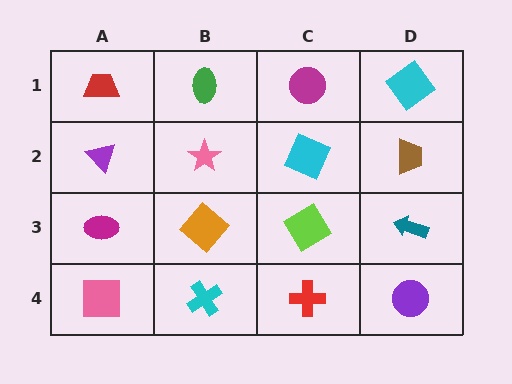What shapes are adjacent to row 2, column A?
A red trapezoid (row 1, column A), a magenta ellipse (row 3, column A), a pink star (row 2, column B).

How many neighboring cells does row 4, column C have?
3.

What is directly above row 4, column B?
An orange diamond.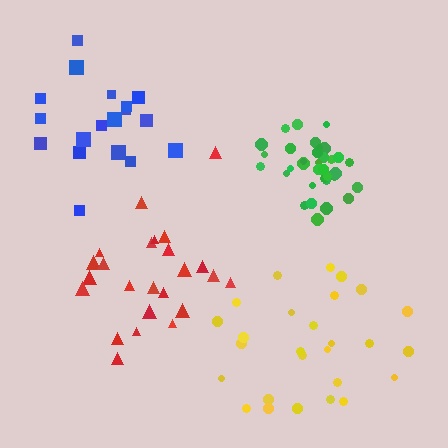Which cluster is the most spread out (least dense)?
Blue.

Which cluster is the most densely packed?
Green.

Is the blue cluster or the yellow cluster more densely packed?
Yellow.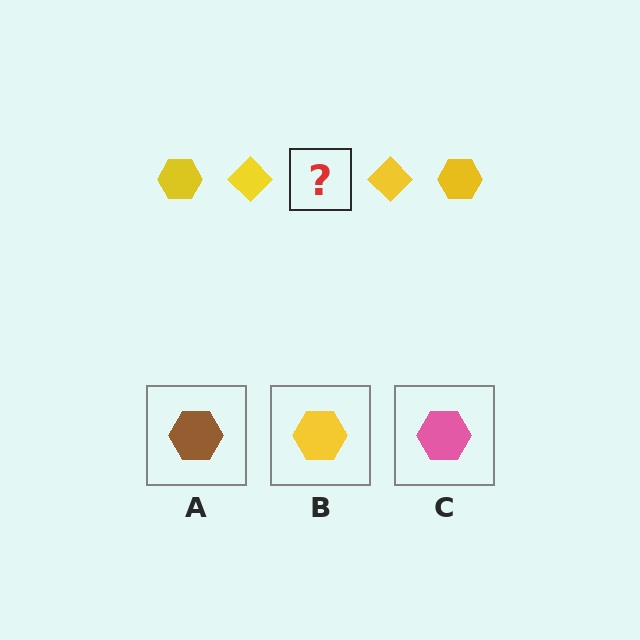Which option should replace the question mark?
Option B.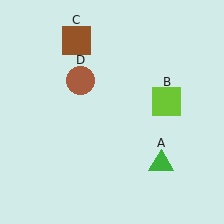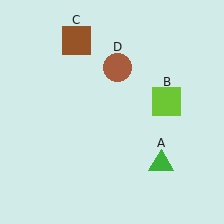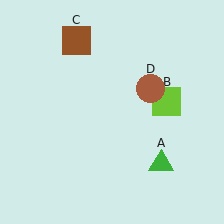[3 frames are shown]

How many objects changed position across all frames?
1 object changed position: brown circle (object D).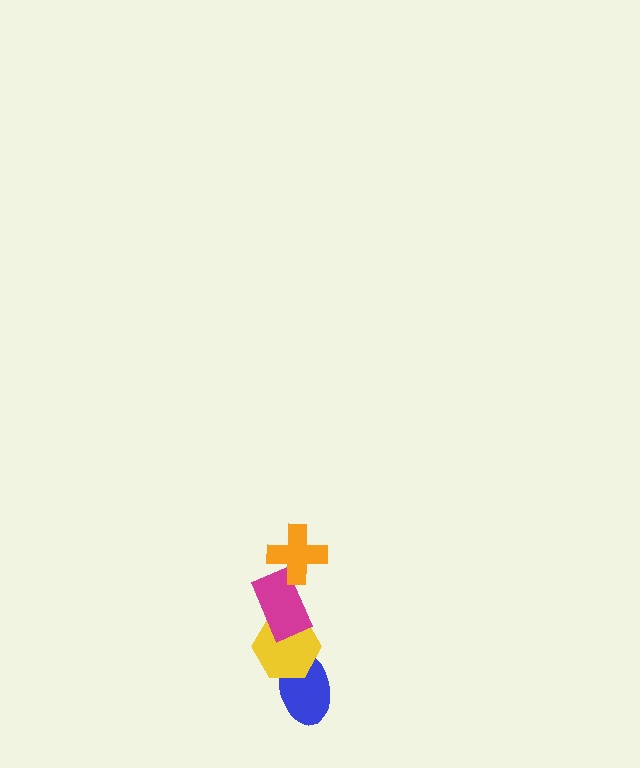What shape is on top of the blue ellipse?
The yellow hexagon is on top of the blue ellipse.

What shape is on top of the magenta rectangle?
The orange cross is on top of the magenta rectangle.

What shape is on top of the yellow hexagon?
The magenta rectangle is on top of the yellow hexagon.